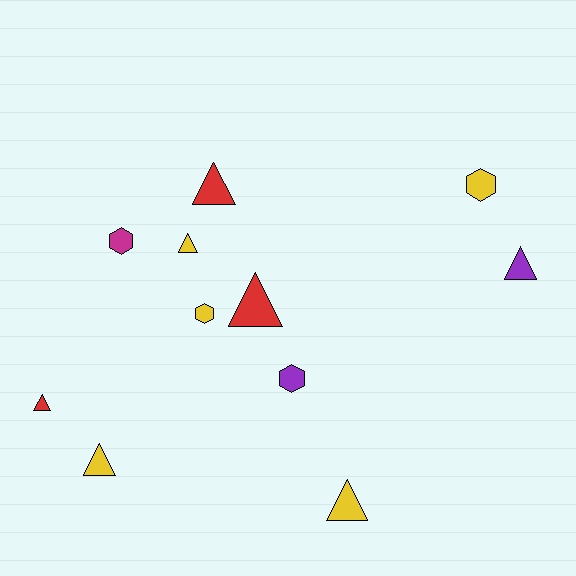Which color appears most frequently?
Yellow, with 5 objects.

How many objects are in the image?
There are 11 objects.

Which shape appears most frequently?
Triangle, with 7 objects.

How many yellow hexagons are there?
There are 2 yellow hexagons.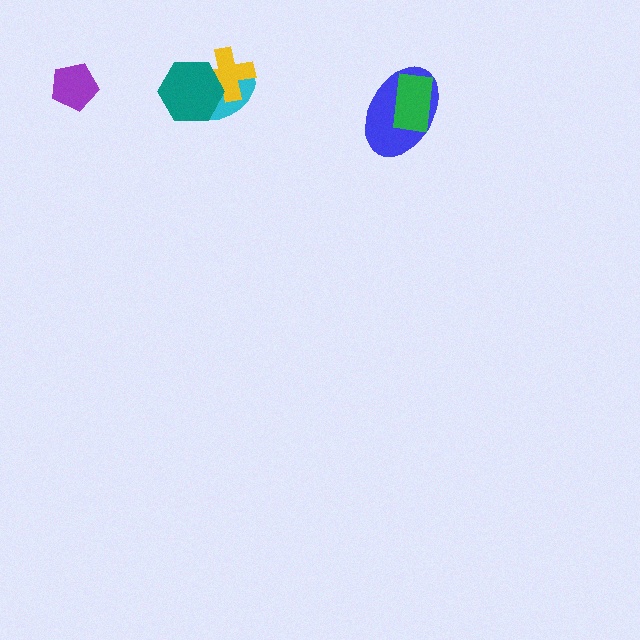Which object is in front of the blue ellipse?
The green rectangle is in front of the blue ellipse.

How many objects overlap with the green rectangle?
1 object overlaps with the green rectangle.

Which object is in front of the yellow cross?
The teal hexagon is in front of the yellow cross.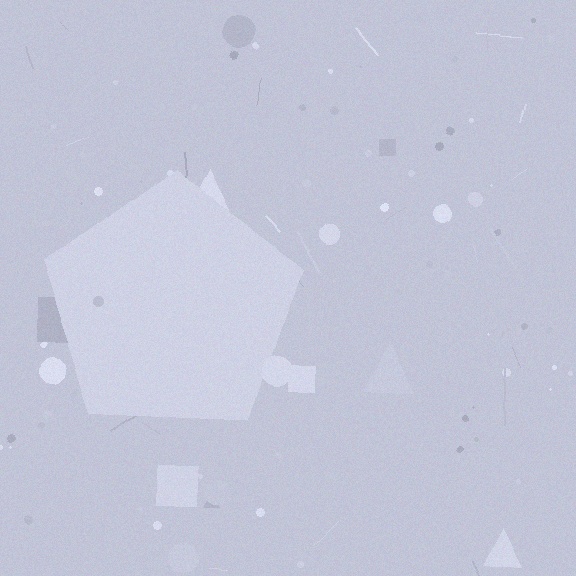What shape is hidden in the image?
A pentagon is hidden in the image.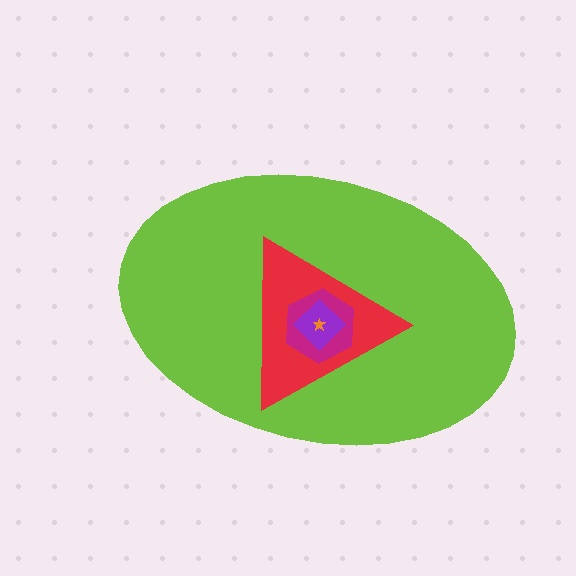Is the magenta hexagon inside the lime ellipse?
Yes.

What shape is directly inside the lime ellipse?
The red triangle.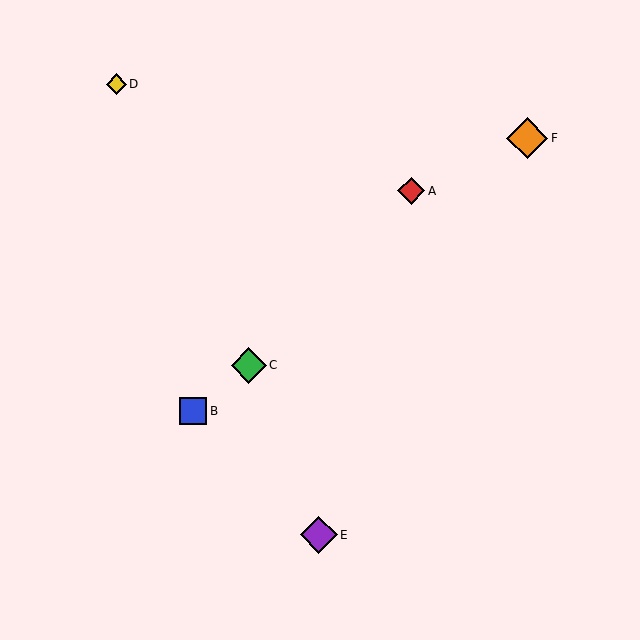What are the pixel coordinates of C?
Object C is at (249, 365).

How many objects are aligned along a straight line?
3 objects (B, C, F) are aligned along a straight line.